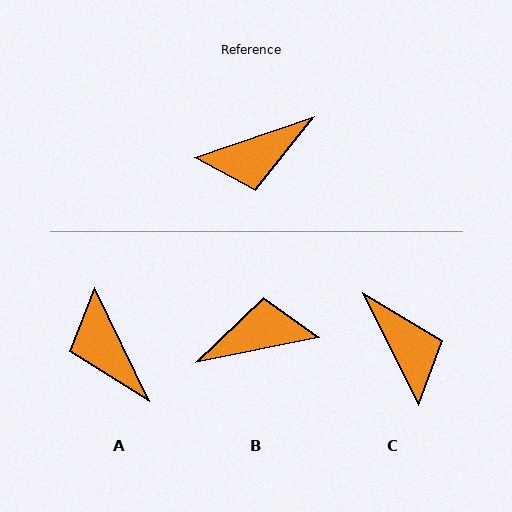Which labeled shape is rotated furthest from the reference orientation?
B, about 172 degrees away.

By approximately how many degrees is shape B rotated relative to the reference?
Approximately 172 degrees counter-clockwise.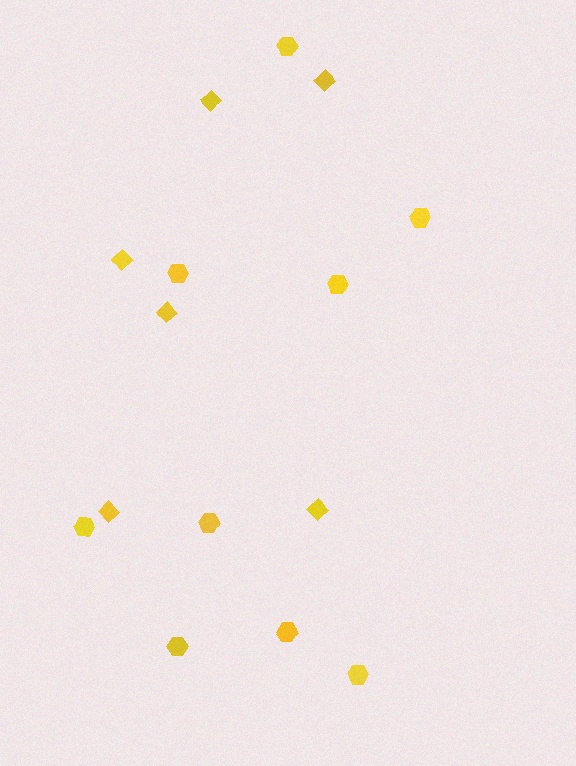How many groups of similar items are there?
There are 2 groups: one group of hexagons (9) and one group of diamonds (6).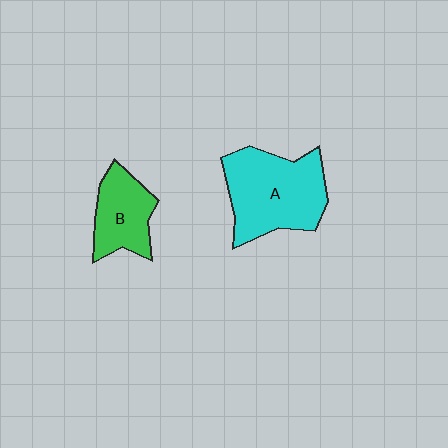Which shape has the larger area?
Shape A (cyan).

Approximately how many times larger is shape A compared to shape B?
Approximately 1.7 times.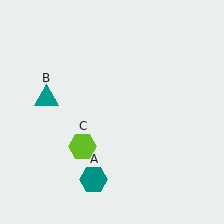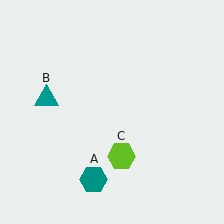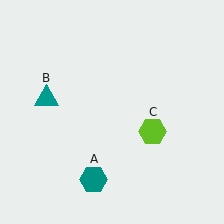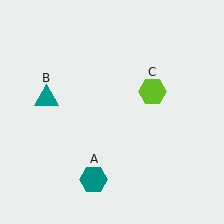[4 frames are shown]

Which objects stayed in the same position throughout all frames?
Teal hexagon (object A) and teal triangle (object B) remained stationary.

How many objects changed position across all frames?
1 object changed position: lime hexagon (object C).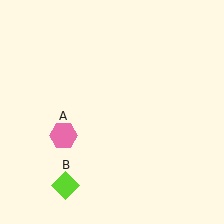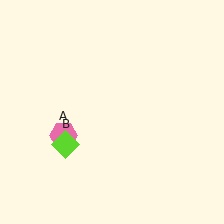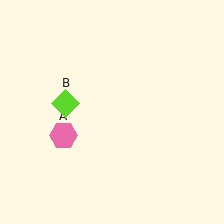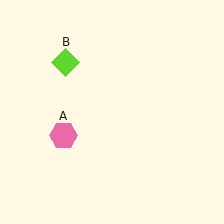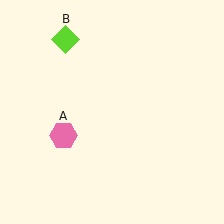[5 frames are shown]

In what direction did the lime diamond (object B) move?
The lime diamond (object B) moved up.